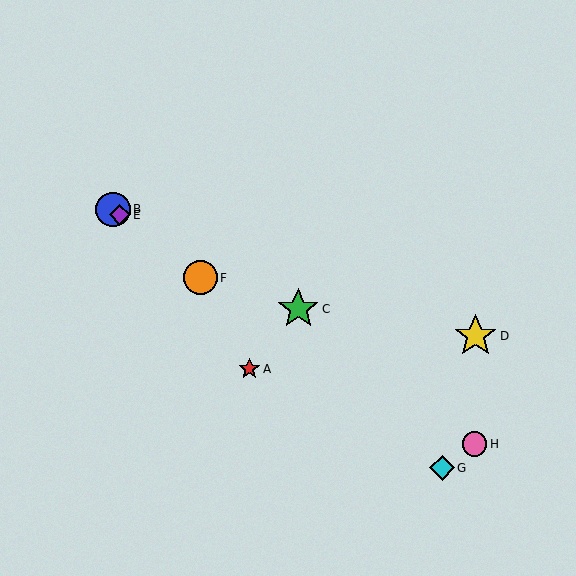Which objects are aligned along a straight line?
Objects B, E, F, G are aligned along a straight line.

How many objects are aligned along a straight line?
4 objects (B, E, F, G) are aligned along a straight line.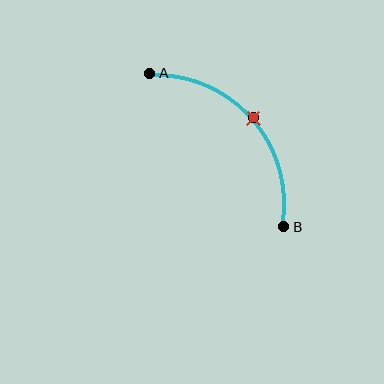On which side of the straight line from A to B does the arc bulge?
The arc bulges above and to the right of the straight line connecting A and B.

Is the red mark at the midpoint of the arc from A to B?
Yes. The red mark lies on the arc at equal arc-length from both A and B — it is the arc midpoint.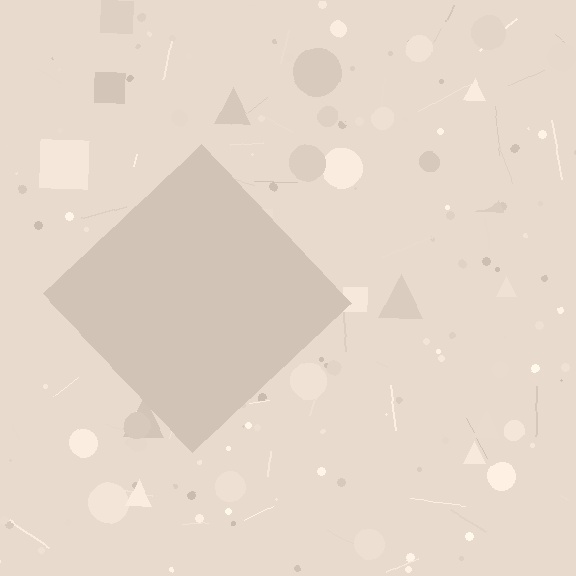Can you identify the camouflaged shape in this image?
The camouflaged shape is a diamond.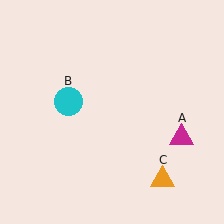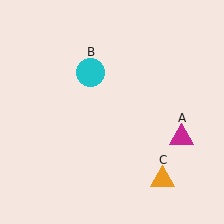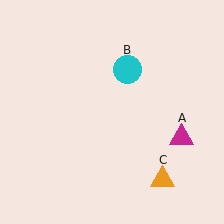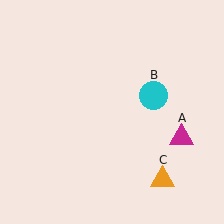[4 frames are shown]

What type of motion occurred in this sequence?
The cyan circle (object B) rotated clockwise around the center of the scene.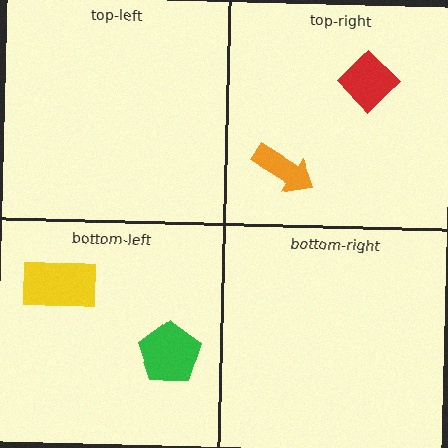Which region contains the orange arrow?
The top-right region.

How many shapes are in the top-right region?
2.